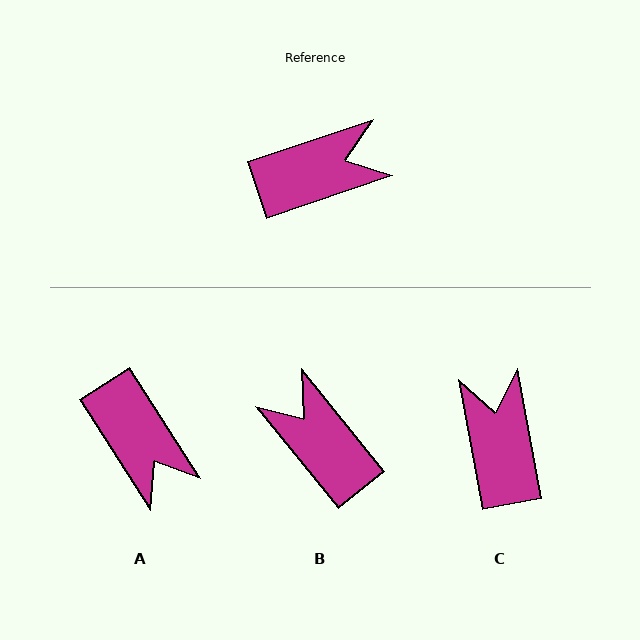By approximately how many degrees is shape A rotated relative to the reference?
Approximately 76 degrees clockwise.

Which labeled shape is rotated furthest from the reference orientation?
B, about 111 degrees away.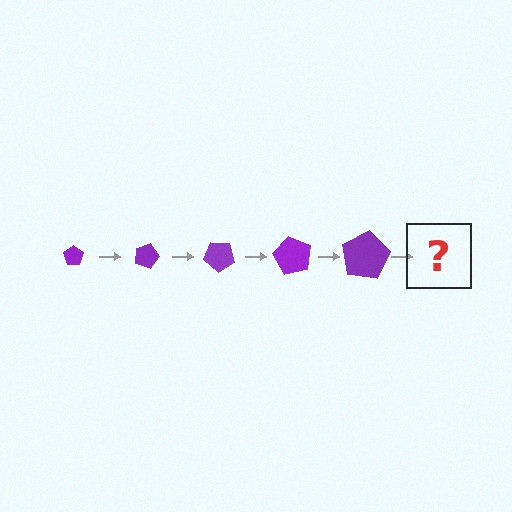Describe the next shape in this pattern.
It should be a pentagon, larger than the previous one and rotated 100 degrees from the start.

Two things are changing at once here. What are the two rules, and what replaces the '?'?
The two rules are that the pentagon grows larger each step and it rotates 20 degrees each step. The '?' should be a pentagon, larger than the previous one and rotated 100 degrees from the start.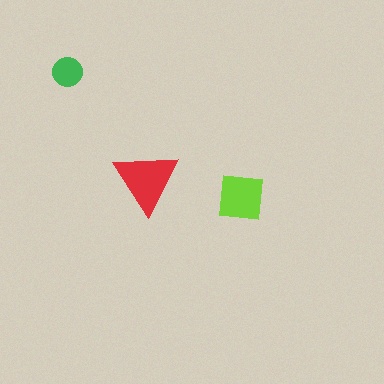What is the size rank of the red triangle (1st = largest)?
1st.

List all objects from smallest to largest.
The green circle, the lime square, the red triangle.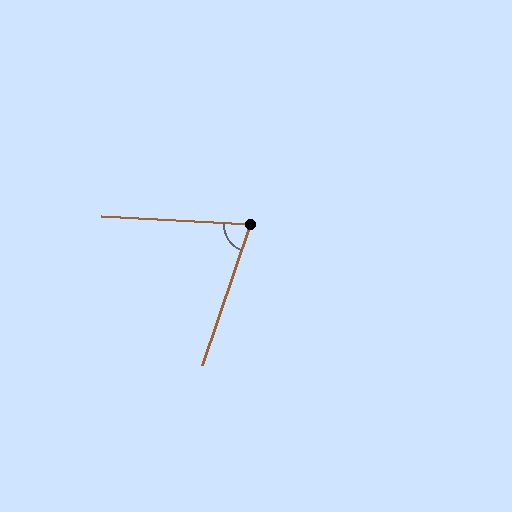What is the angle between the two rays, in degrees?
Approximately 74 degrees.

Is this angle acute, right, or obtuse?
It is acute.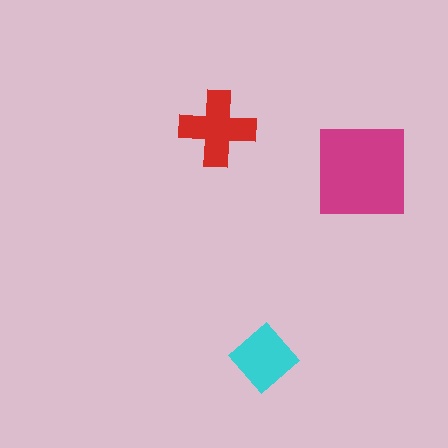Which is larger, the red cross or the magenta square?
The magenta square.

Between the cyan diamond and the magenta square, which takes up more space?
The magenta square.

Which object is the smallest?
The cyan diamond.